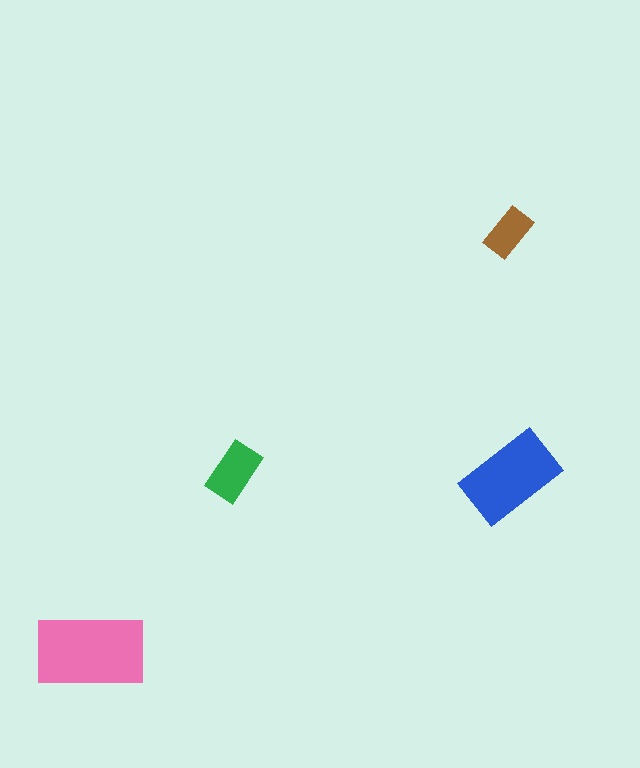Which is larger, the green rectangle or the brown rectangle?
The green one.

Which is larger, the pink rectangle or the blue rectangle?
The pink one.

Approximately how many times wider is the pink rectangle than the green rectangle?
About 2 times wider.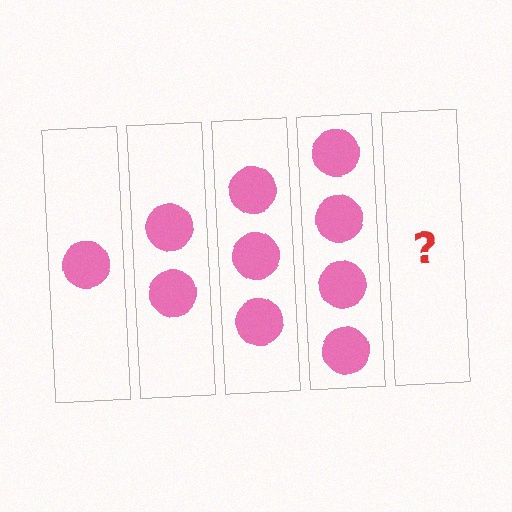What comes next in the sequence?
The next element should be 5 circles.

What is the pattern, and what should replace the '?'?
The pattern is that each step adds one more circle. The '?' should be 5 circles.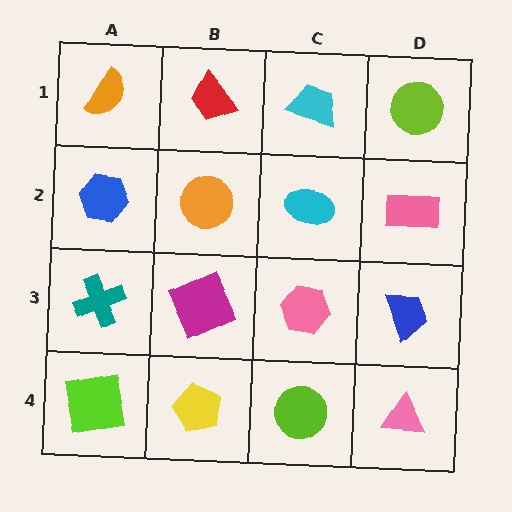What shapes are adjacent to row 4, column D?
A blue trapezoid (row 3, column D), a lime circle (row 4, column C).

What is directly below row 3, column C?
A lime circle.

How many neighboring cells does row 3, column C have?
4.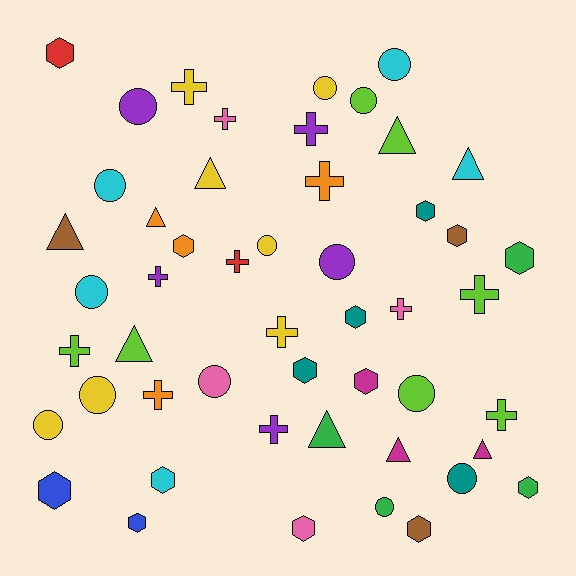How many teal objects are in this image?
There are 4 teal objects.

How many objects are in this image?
There are 50 objects.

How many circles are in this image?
There are 14 circles.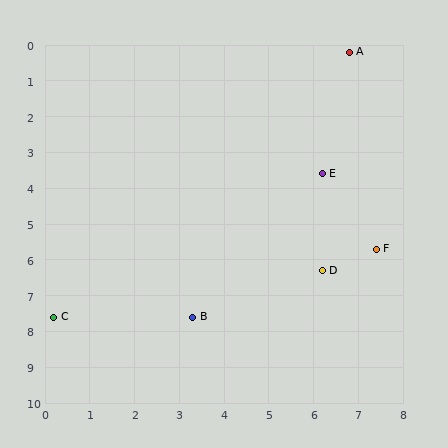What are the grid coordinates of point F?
Point F is at approximately (7.4, 5.7).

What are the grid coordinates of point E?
Point E is at approximately (6.2, 3.6).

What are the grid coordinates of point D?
Point D is at approximately (6.2, 6.3).